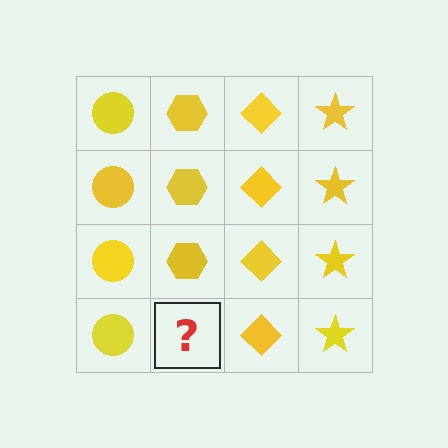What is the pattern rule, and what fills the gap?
The rule is that each column has a consistent shape. The gap should be filled with a yellow hexagon.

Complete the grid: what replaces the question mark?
The question mark should be replaced with a yellow hexagon.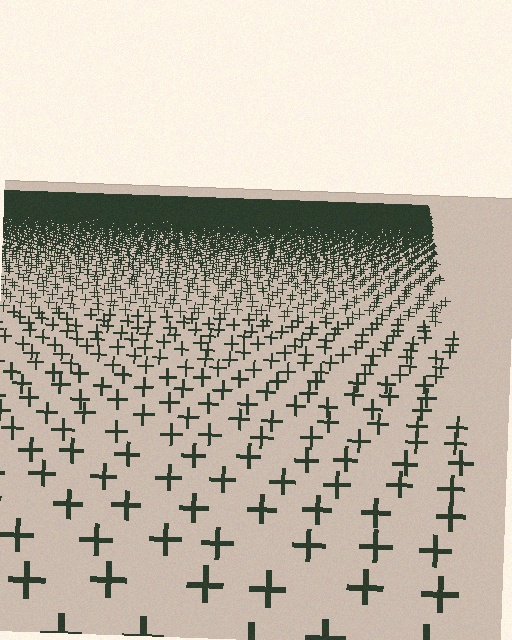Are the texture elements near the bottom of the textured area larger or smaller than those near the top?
Larger. Near the bottom, elements are closer to the viewer and appear at a bigger on-screen size.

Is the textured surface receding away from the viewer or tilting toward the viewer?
The surface is receding away from the viewer. Texture elements get smaller and denser toward the top.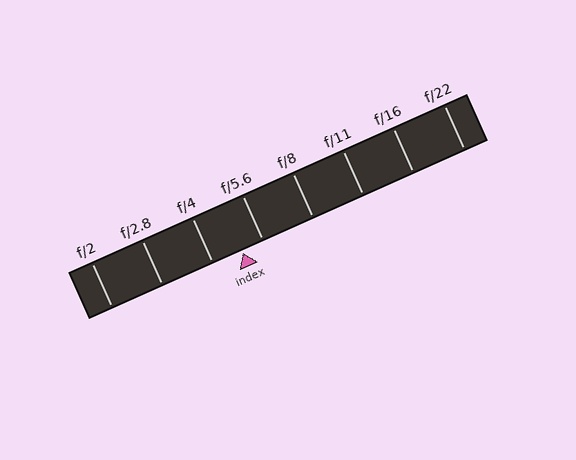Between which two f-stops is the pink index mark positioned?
The index mark is between f/4 and f/5.6.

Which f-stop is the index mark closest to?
The index mark is closest to f/5.6.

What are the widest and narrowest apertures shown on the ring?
The widest aperture shown is f/2 and the narrowest is f/22.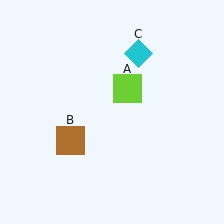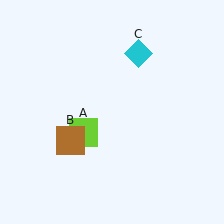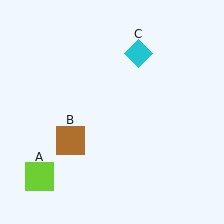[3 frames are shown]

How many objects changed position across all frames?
1 object changed position: lime square (object A).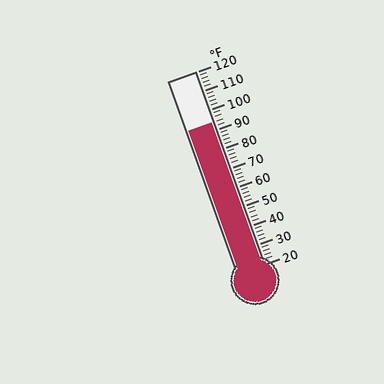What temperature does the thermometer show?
The thermometer shows approximately 94°F.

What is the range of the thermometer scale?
The thermometer scale ranges from 20°F to 120°F.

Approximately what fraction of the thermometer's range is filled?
The thermometer is filled to approximately 75% of its range.